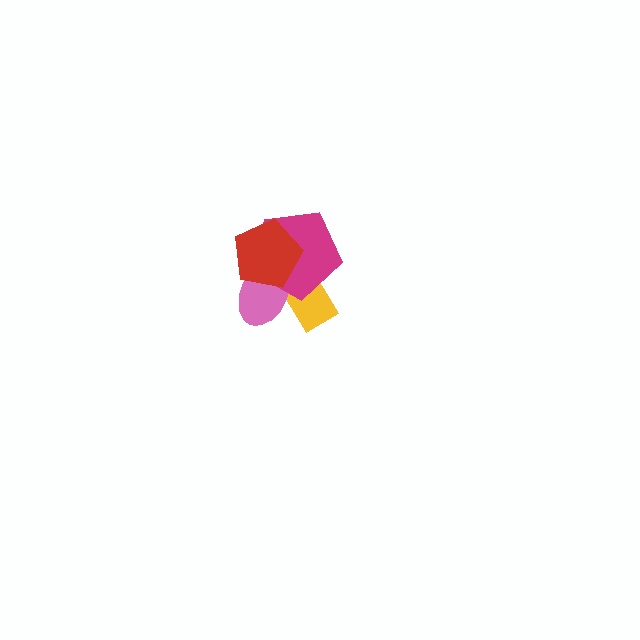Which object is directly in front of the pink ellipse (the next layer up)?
The magenta pentagon is directly in front of the pink ellipse.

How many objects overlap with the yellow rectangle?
3 objects overlap with the yellow rectangle.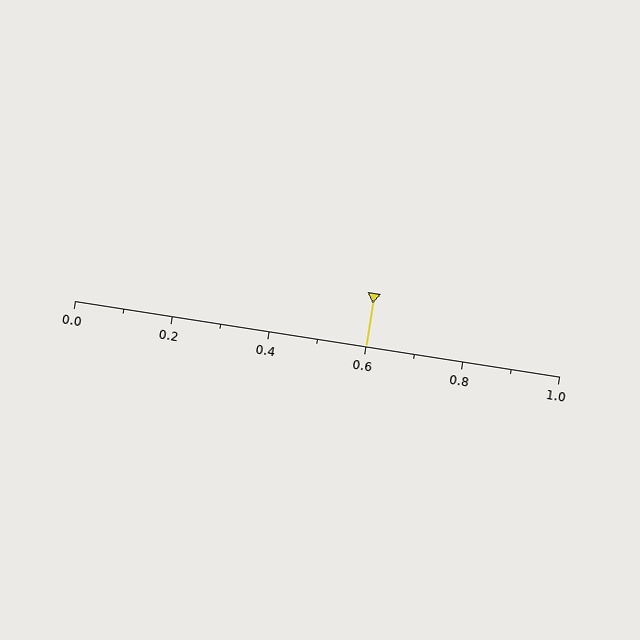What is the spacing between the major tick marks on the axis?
The major ticks are spaced 0.2 apart.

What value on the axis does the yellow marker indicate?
The marker indicates approximately 0.6.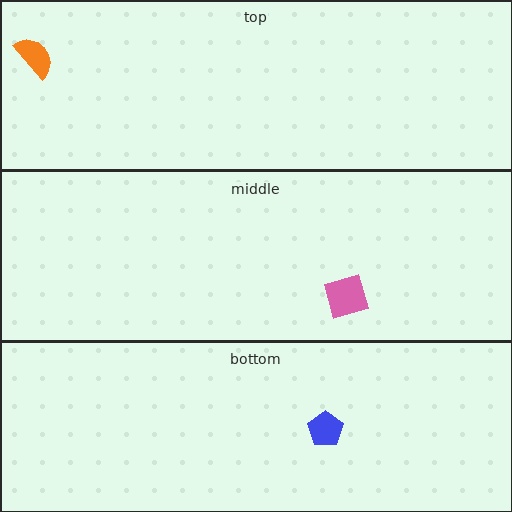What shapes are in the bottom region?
The blue pentagon.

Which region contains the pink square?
The middle region.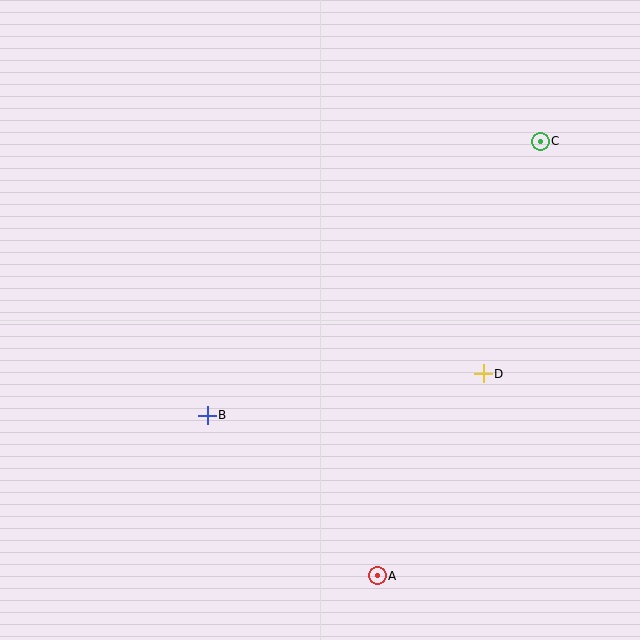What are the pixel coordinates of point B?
Point B is at (207, 415).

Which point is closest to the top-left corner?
Point B is closest to the top-left corner.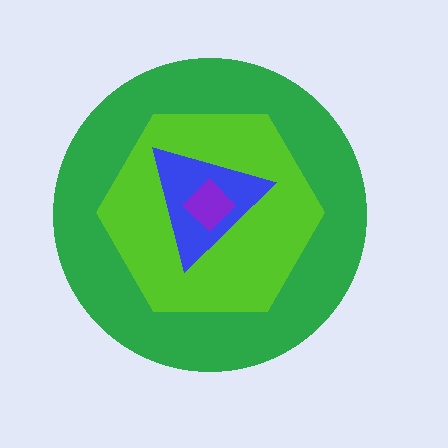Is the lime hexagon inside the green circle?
Yes.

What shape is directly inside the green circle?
The lime hexagon.